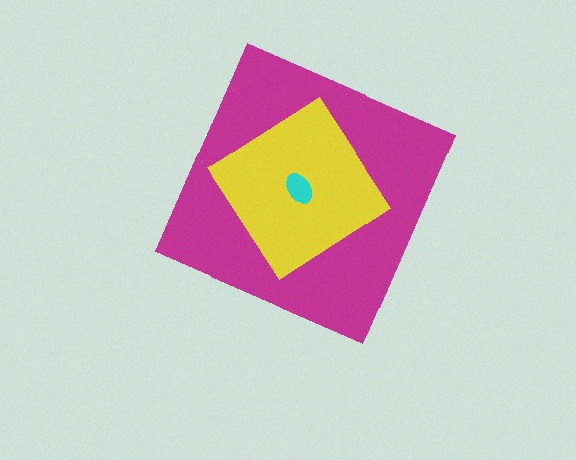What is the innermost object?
The cyan ellipse.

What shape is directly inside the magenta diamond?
The yellow diamond.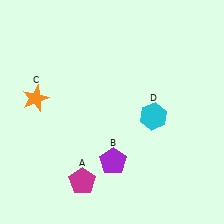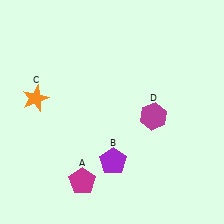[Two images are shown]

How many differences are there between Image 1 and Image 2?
There is 1 difference between the two images.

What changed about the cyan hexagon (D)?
In Image 1, D is cyan. In Image 2, it changed to magenta.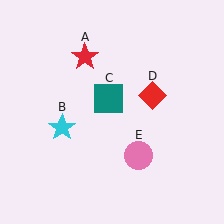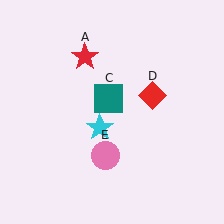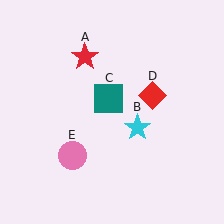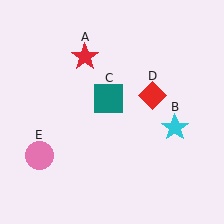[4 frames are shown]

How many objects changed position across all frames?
2 objects changed position: cyan star (object B), pink circle (object E).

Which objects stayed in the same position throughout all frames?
Red star (object A) and teal square (object C) and red diamond (object D) remained stationary.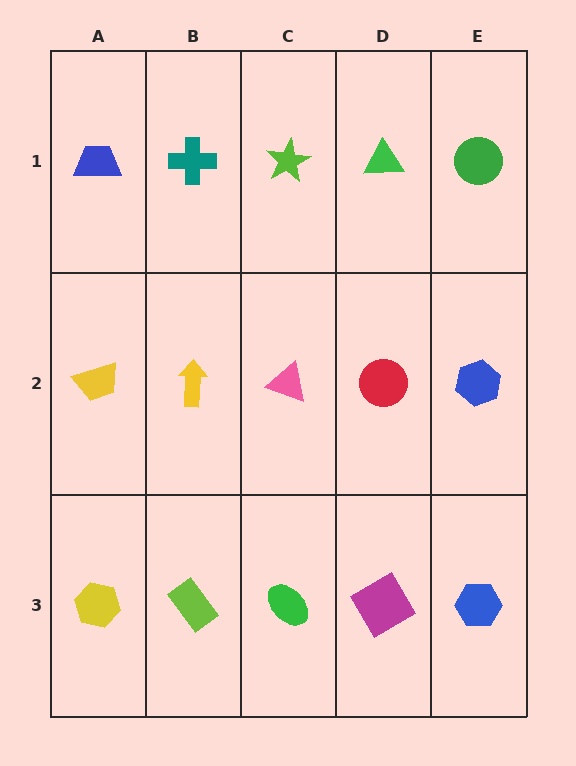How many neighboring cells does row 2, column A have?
3.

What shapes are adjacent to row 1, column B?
A yellow arrow (row 2, column B), a blue trapezoid (row 1, column A), a lime star (row 1, column C).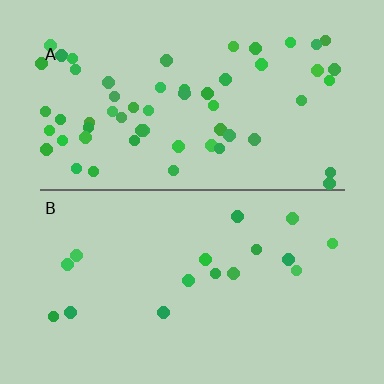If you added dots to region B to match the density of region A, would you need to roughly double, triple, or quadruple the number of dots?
Approximately quadruple.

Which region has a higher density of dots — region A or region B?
A (the top).